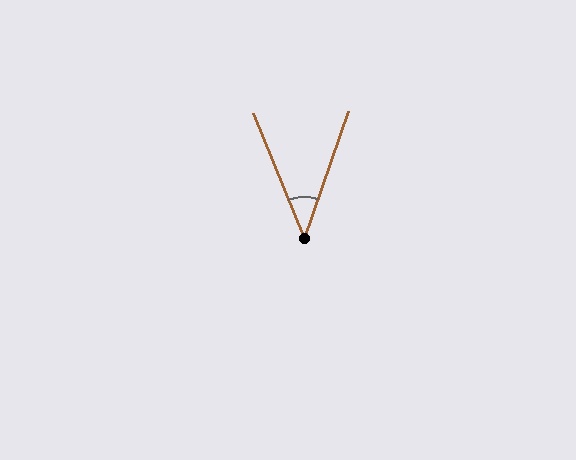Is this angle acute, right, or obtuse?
It is acute.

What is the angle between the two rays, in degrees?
Approximately 42 degrees.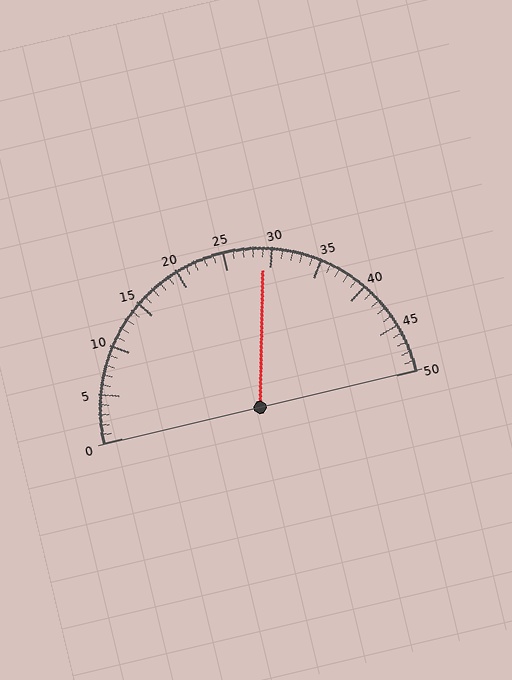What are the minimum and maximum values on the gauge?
The gauge ranges from 0 to 50.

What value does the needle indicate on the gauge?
The needle indicates approximately 29.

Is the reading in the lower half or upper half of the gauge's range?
The reading is in the upper half of the range (0 to 50).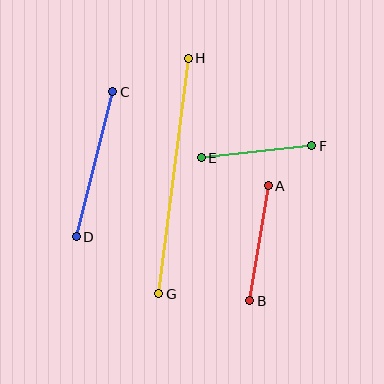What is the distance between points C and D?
The distance is approximately 149 pixels.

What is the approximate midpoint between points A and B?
The midpoint is at approximately (259, 243) pixels.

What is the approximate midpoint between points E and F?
The midpoint is at approximately (256, 152) pixels.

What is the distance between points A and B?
The distance is approximately 117 pixels.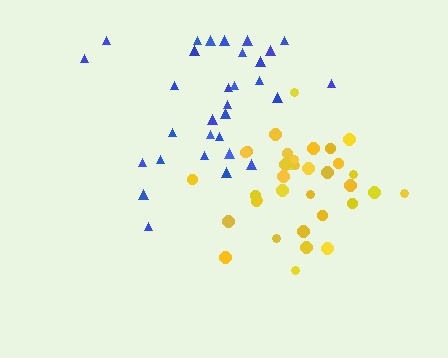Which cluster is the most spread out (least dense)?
Blue.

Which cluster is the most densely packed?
Yellow.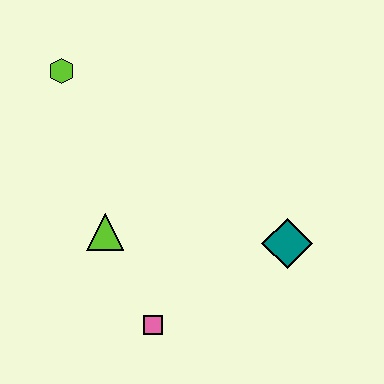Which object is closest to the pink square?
The lime triangle is closest to the pink square.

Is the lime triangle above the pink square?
Yes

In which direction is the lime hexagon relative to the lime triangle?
The lime hexagon is above the lime triangle.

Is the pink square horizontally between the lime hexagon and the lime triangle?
No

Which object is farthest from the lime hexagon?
The teal diamond is farthest from the lime hexagon.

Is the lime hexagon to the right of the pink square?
No